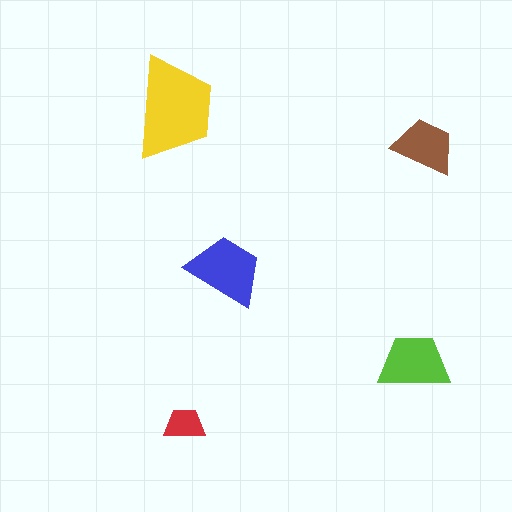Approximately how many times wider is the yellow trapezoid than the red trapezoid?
About 2.5 times wider.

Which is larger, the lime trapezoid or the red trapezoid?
The lime one.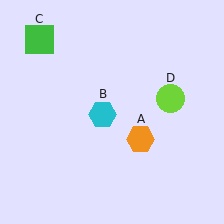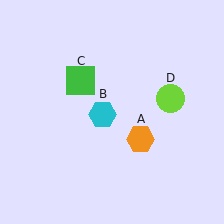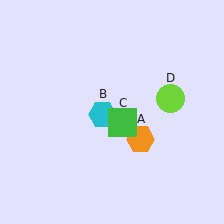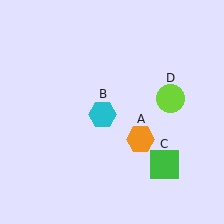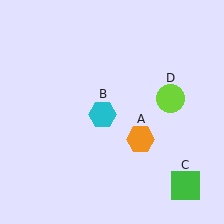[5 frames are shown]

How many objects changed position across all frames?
1 object changed position: green square (object C).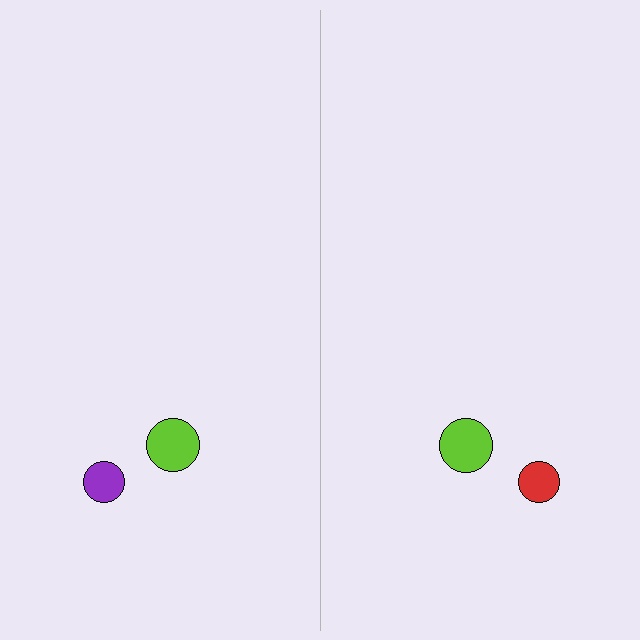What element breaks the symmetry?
The red circle on the right side breaks the symmetry — its mirror counterpart is purple.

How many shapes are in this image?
There are 4 shapes in this image.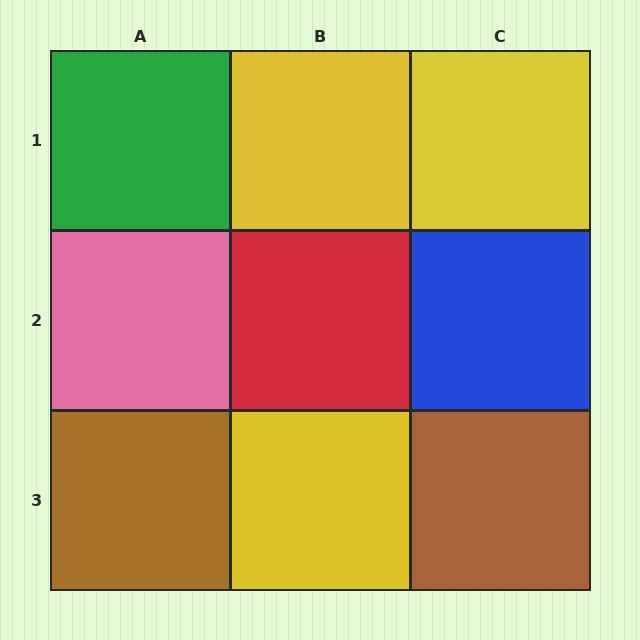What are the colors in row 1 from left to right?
Green, yellow, yellow.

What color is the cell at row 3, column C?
Brown.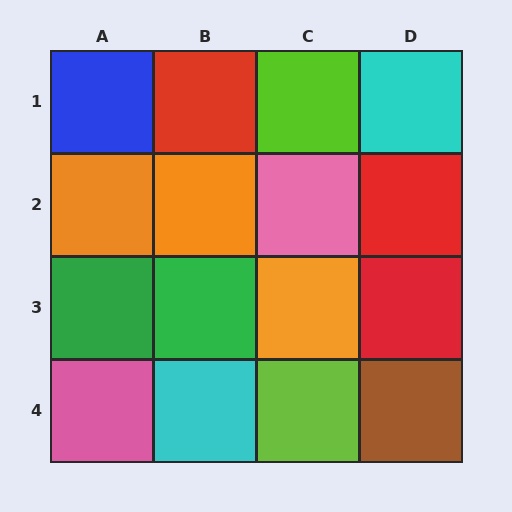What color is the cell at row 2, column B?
Orange.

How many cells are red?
3 cells are red.